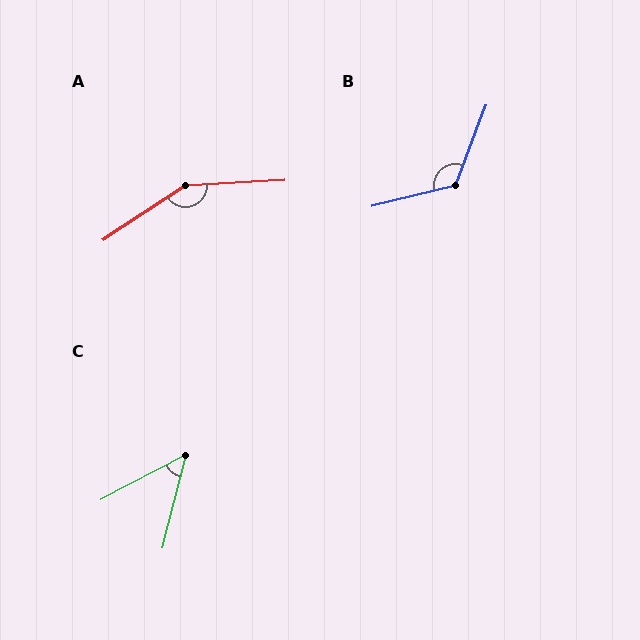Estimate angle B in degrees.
Approximately 124 degrees.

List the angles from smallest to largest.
C (48°), B (124°), A (150°).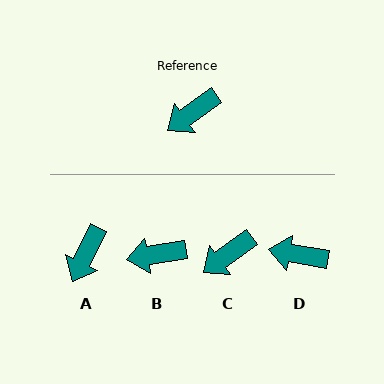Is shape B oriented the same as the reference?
No, it is off by about 27 degrees.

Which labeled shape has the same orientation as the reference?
C.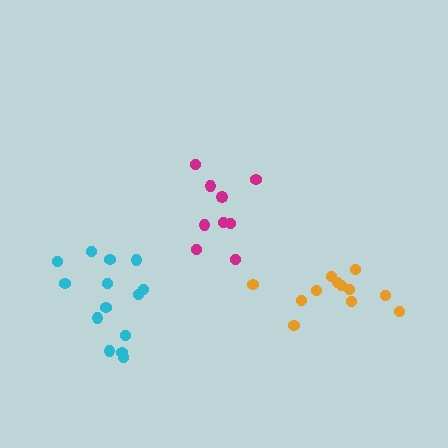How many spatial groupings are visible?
There are 3 spatial groupings.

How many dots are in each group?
Group 1: 12 dots, Group 2: 9 dots, Group 3: 14 dots (35 total).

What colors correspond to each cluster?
The clusters are colored: orange, magenta, cyan.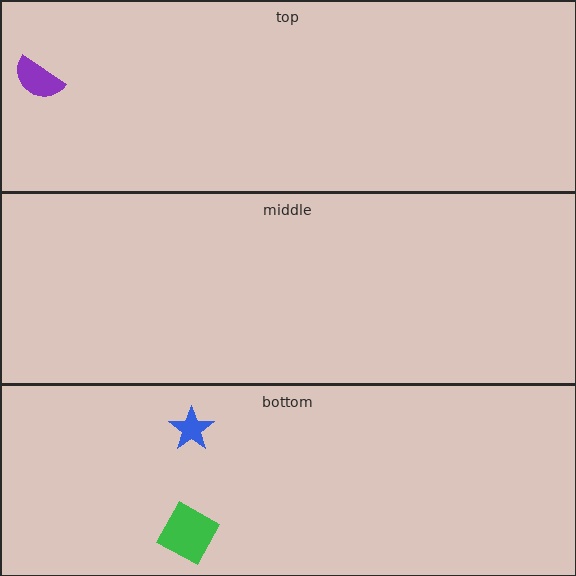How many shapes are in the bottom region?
2.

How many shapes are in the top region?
1.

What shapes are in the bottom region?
The green square, the blue star.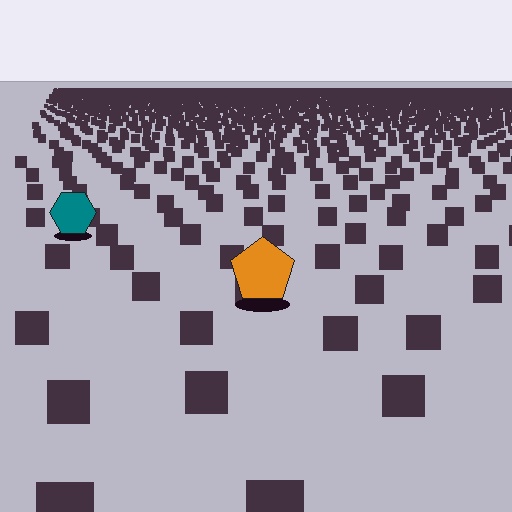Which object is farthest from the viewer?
The teal hexagon is farthest from the viewer. It appears smaller and the ground texture around it is denser.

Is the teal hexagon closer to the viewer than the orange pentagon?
No. The orange pentagon is closer — you can tell from the texture gradient: the ground texture is coarser near it.